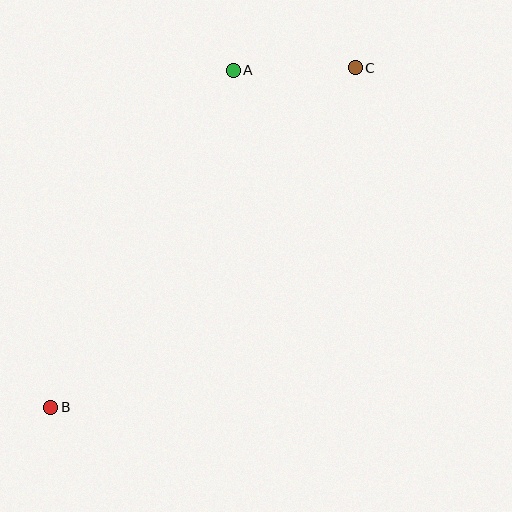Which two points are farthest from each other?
Points B and C are farthest from each other.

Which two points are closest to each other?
Points A and C are closest to each other.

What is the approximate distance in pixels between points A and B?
The distance between A and B is approximately 383 pixels.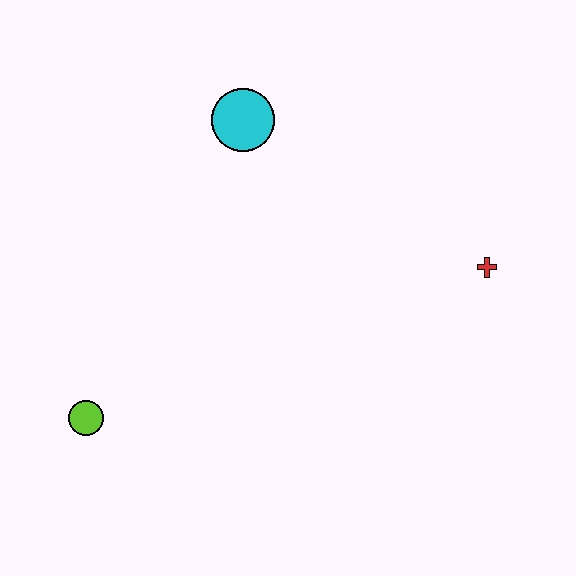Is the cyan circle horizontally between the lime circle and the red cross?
Yes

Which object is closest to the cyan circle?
The red cross is closest to the cyan circle.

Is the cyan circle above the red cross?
Yes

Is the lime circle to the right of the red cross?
No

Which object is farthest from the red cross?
The lime circle is farthest from the red cross.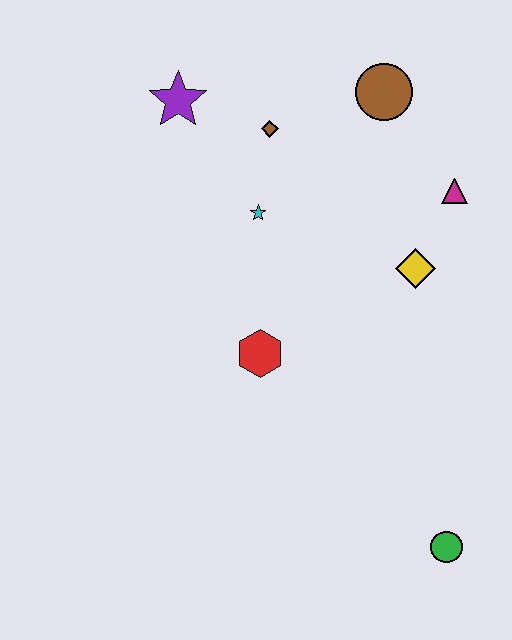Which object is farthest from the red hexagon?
The brown circle is farthest from the red hexagon.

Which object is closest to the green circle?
The red hexagon is closest to the green circle.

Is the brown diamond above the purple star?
No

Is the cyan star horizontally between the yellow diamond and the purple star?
Yes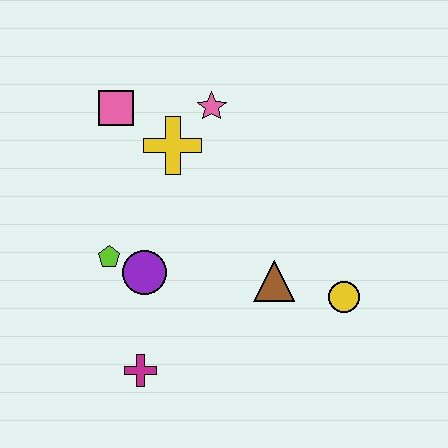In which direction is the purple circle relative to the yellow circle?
The purple circle is to the left of the yellow circle.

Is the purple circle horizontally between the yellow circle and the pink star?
No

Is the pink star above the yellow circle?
Yes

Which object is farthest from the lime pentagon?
The yellow circle is farthest from the lime pentagon.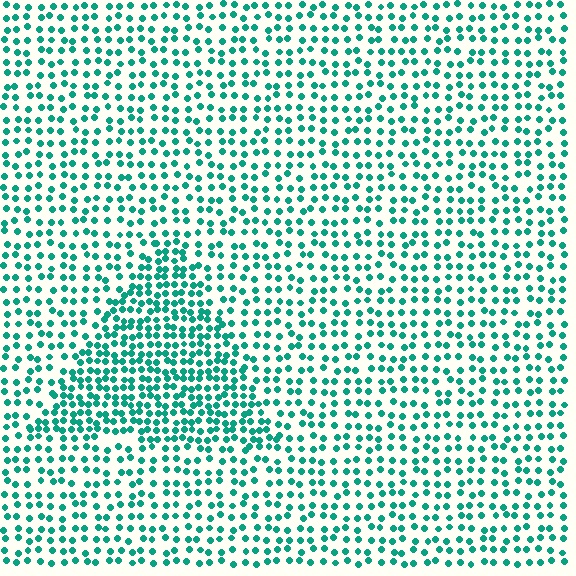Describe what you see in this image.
The image contains small teal elements arranged at two different densities. A triangle-shaped region is visible where the elements are more densely packed than the surrounding area.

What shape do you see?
I see a triangle.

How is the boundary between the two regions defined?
The boundary is defined by a change in element density (approximately 1.8x ratio). All elements are the same color, size, and shape.